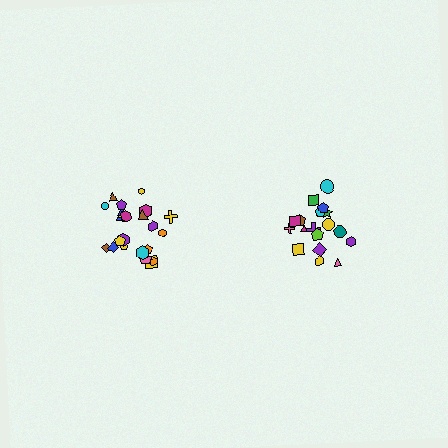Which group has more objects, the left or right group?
The left group.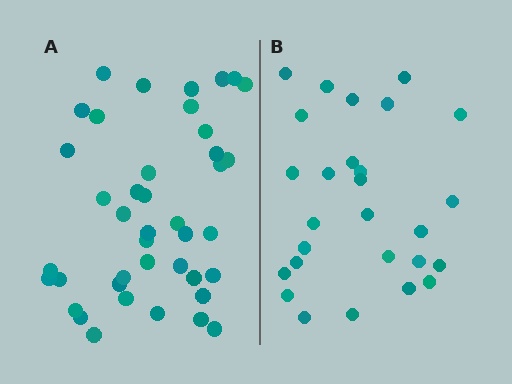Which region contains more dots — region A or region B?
Region A (the left region) has more dots.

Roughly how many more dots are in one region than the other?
Region A has approximately 15 more dots than region B.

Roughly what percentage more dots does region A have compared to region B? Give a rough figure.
About 50% more.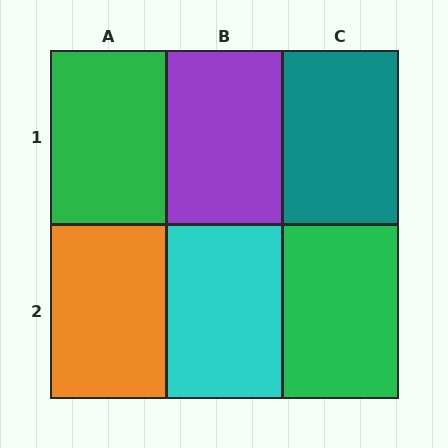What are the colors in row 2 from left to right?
Orange, cyan, green.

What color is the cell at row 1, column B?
Purple.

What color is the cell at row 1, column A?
Green.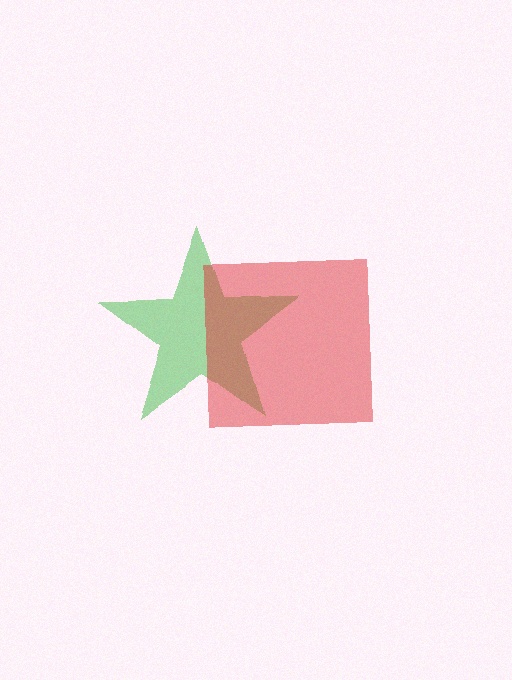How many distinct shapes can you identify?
There are 2 distinct shapes: a green star, a red square.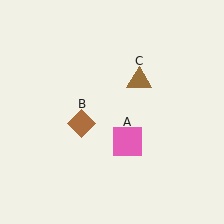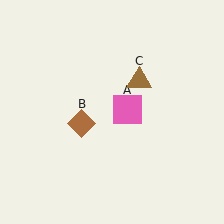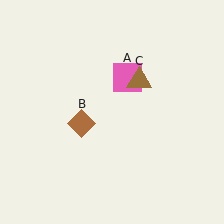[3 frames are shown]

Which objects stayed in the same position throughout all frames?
Brown diamond (object B) and brown triangle (object C) remained stationary.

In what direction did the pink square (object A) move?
The pink square (object A) moved up.